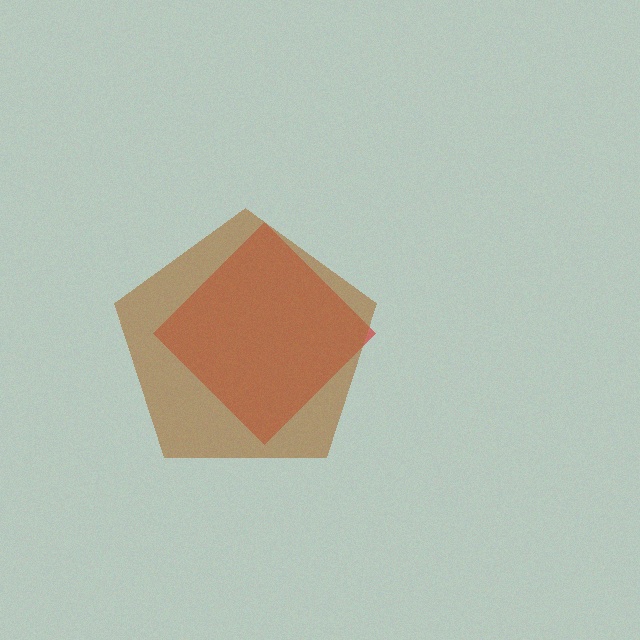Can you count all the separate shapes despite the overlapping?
Yes, there are 2 separate shapes.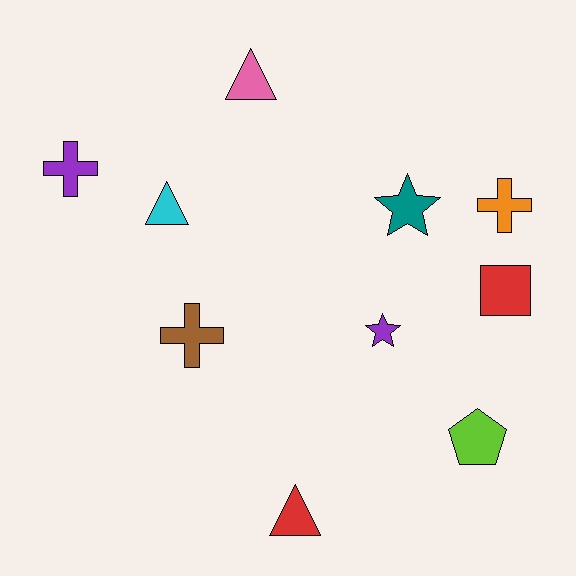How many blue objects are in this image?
There are no blue objects.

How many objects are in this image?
There are 10 objects.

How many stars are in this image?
There are 2 stars.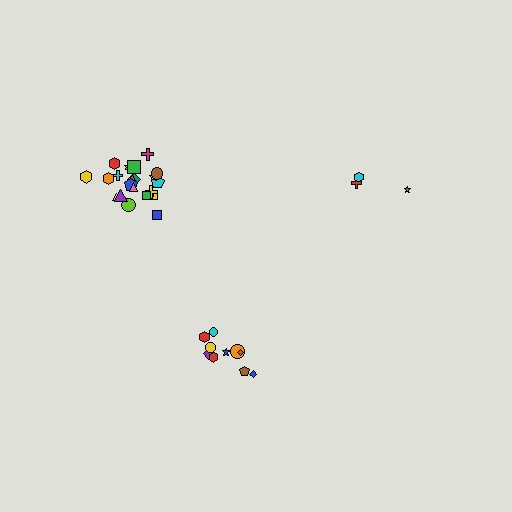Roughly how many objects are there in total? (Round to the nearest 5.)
Roughly 35 objects in total.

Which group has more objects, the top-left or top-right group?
The top-left group.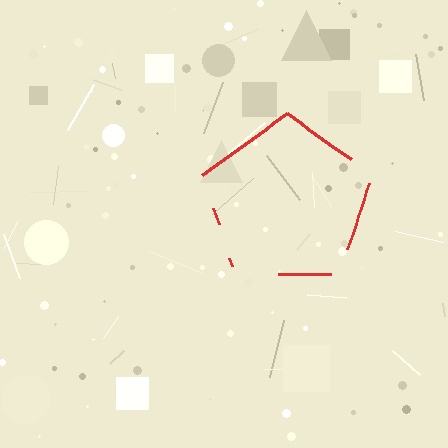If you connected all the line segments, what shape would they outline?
They would outline a pentagon.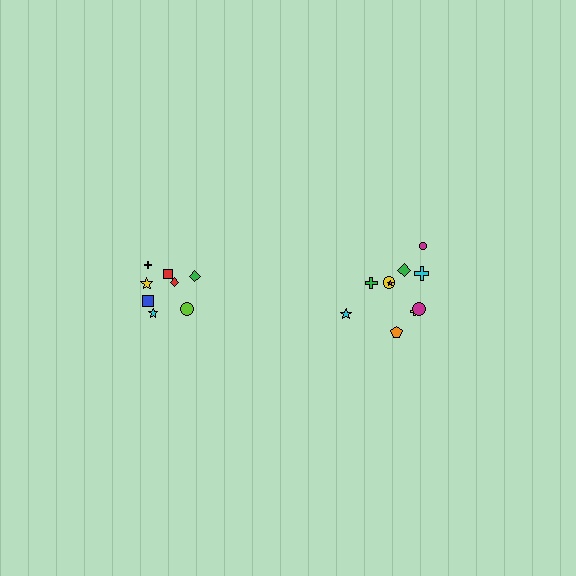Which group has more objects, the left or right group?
The right group.